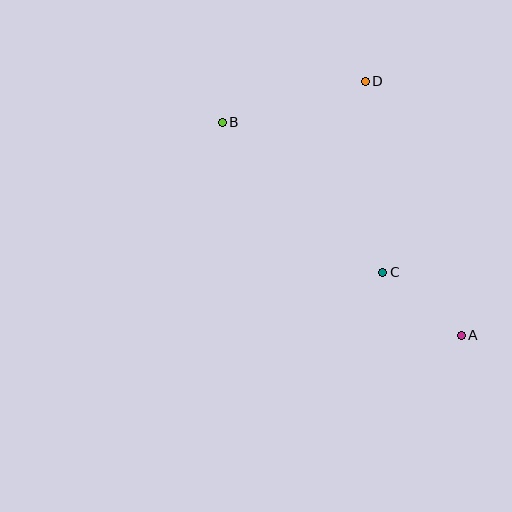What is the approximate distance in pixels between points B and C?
The distance between B and C is approximately 220 pixels.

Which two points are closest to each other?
Points A and C are closest to each other.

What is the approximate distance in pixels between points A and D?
The distance between A and D is approximately 272 pixels.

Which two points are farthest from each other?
Points A and B are farthest from each other.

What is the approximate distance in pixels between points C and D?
The distance between C and D is approximately 192 pixels.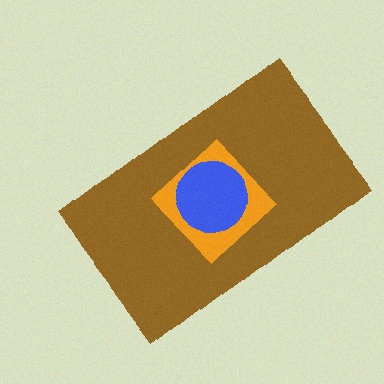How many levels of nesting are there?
3.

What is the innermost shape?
The blue circle.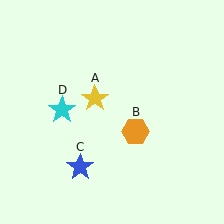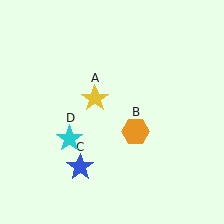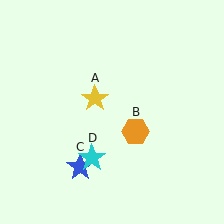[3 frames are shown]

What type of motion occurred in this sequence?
The cyan star (object D) rotated counterclockwise around the center of the scene.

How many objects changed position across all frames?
1 object changed position: cyan star (object D).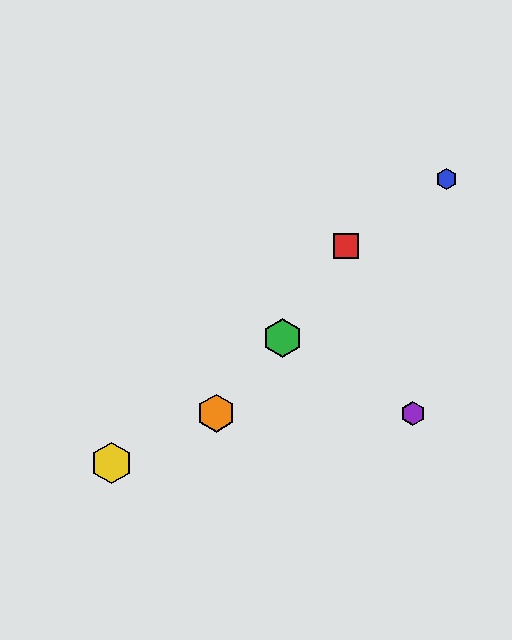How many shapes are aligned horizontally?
2 shapes (the purple hexagon, the orange hexagon) are aligned horizontally.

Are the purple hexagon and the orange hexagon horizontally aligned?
Yes, both are at y≈413.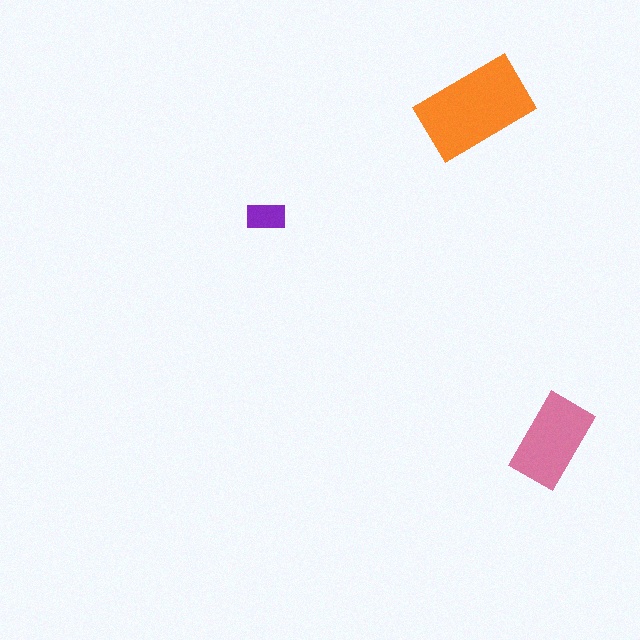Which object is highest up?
The orange rectangle is topmost.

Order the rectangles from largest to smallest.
the orange one, the pink one, the purple one.